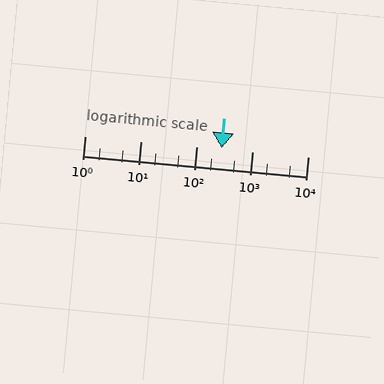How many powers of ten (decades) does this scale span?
The scale spans 4 decades, from 1 to 10000.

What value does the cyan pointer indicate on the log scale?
The pointer indicates approximately 280.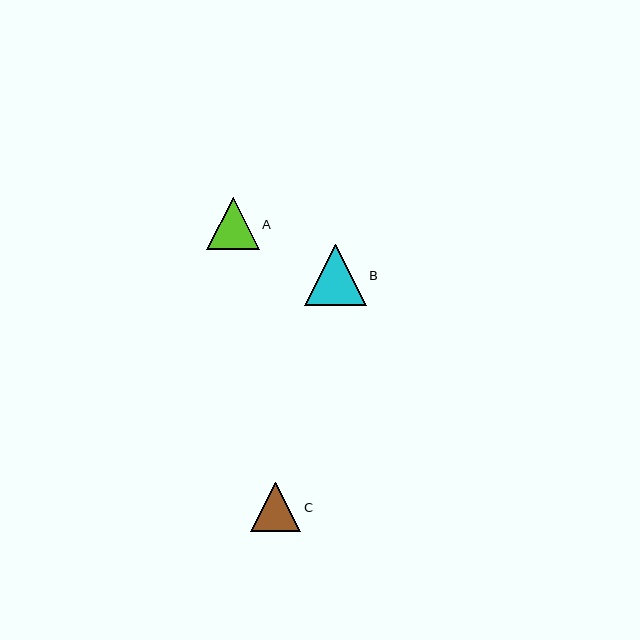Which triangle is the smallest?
Triangle C is the smallest with a size of approximately 50 pixels.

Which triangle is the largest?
Triangle B is the largest with a size of approximately 62 pixels.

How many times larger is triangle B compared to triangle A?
Triangle B is approximately 1.2 times the size of triangle A.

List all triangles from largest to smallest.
From largest to smallest: B, A, C.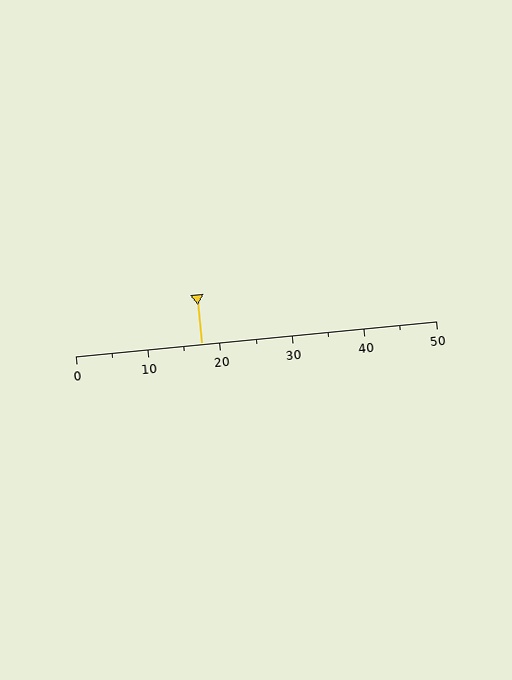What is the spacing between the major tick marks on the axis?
The major ticks are spaced 10 apart.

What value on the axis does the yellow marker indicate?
The marker indicates approximately 17.5.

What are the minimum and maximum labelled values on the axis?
The axis runs from 0 to 50.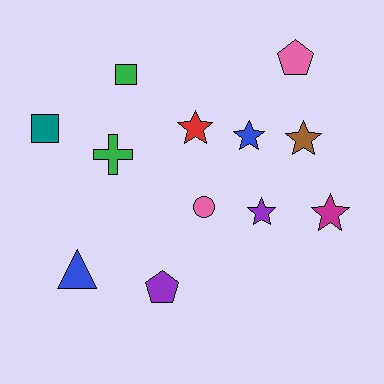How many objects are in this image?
There are 12 objects.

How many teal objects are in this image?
There is 1 teal object.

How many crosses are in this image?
There is 1 cross.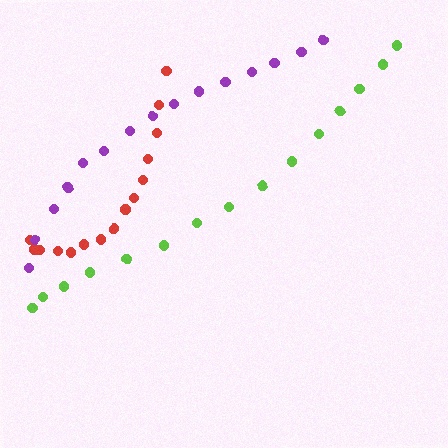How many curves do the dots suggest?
There are 3 distinct paths.